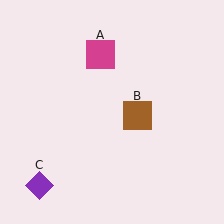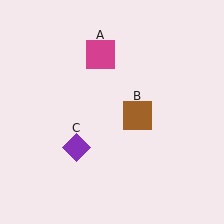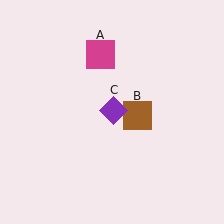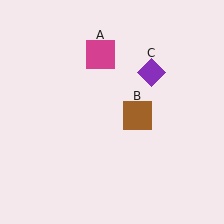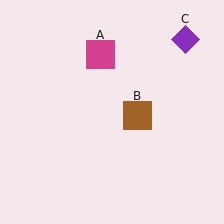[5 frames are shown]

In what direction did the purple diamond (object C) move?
The purple diamond (object C) moved up and to the right.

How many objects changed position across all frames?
1 object changed position: purple diamond (object C).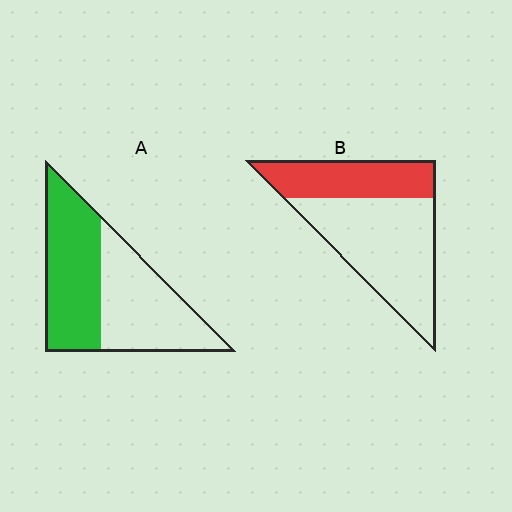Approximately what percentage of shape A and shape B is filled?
A is approximately 50% and B is approximately 35%.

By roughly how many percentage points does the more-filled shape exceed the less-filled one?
By roughly 15 percentage points (A over B).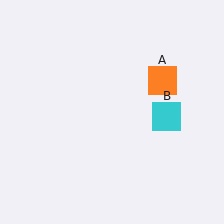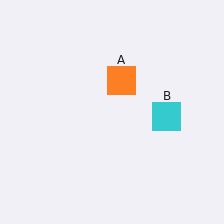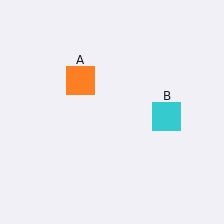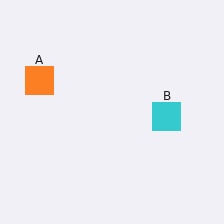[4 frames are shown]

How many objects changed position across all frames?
1 object changed position: orange square (object A).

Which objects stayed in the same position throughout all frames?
Cyan square (object B) remained stationary.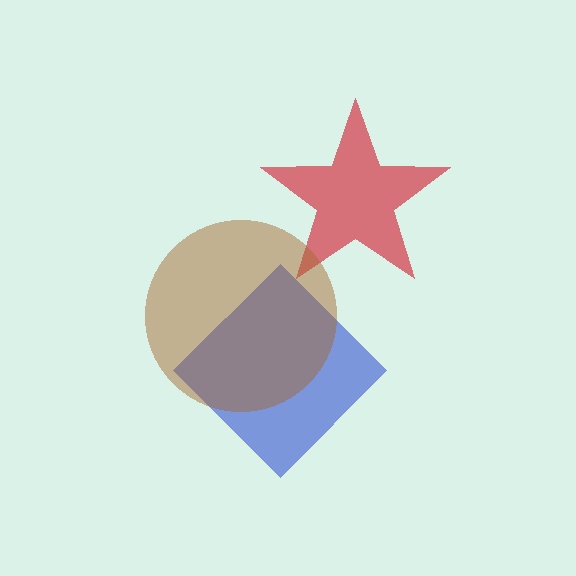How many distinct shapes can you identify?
There are 3 distinct shapes: a red star, a blue diamond, a brown circle.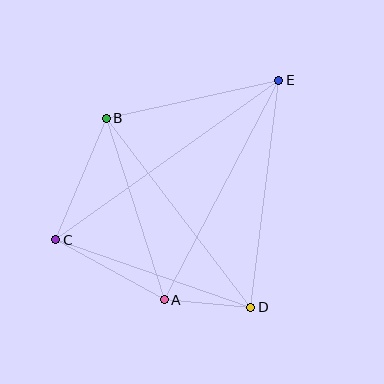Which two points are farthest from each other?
Points C and E are farthest from each other.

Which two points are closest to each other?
Points A and D are closest to each other.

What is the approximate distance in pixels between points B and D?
The distance between B and D is approximately 238 pixels.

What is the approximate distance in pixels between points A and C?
The distance between A and C is approximately 124 pixels.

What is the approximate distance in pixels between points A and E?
The distance between A and E is approximately 248 pixels.